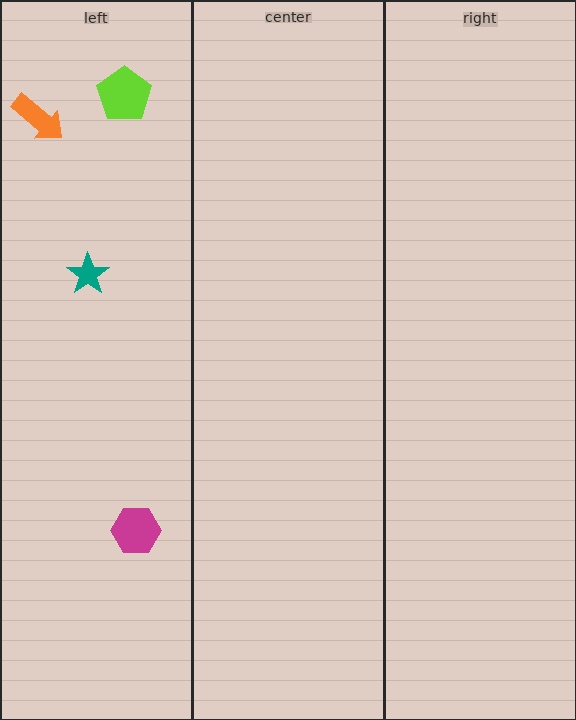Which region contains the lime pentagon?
The left region.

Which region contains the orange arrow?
The left region.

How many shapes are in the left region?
4.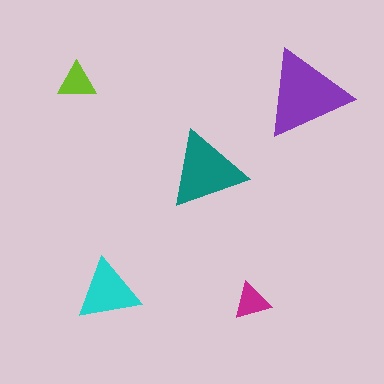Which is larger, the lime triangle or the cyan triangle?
The cyan one.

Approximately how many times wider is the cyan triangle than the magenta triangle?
About 1.5 times wider.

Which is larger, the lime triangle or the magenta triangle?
The lime one.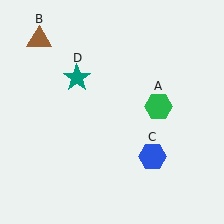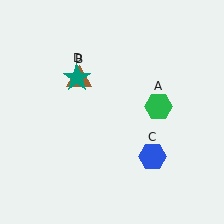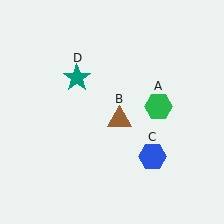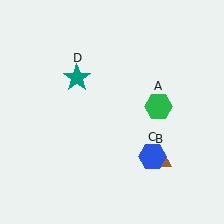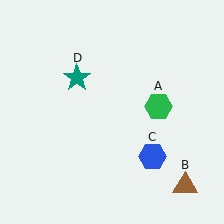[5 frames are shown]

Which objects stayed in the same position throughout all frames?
Green hexagon (object A) and blue hexagon (object C) and teal star (object D) remained stationary.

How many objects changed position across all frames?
1 object changed position: brown triangle (object B).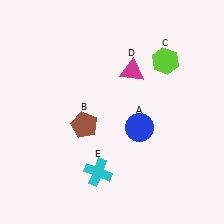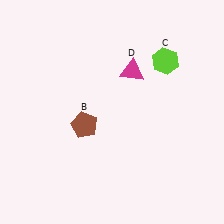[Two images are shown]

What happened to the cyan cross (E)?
The cyan cross (E) was removed in Image 2. It was in the bottom-left area of Image 1.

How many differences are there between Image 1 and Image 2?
There are 2 differences between the two images.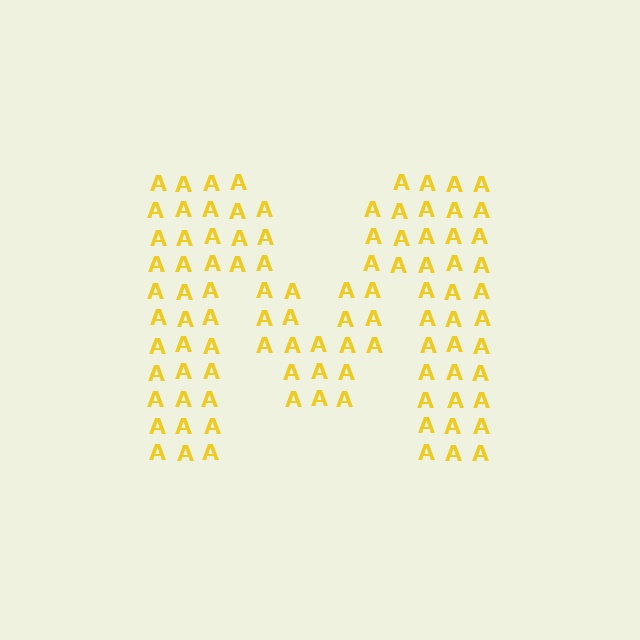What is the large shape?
The large shape is the letter M.